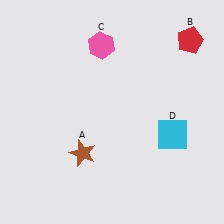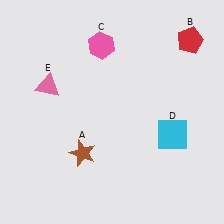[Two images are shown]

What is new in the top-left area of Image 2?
A pink triangle (E) was added in the top-left area of Image 2.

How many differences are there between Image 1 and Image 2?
There is 1 difference between the two images.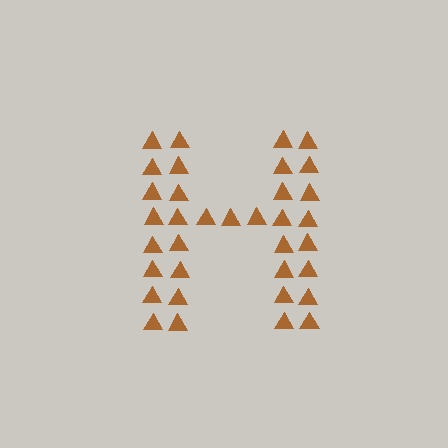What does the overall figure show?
The overall figure shows the letter H.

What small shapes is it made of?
It is made of small triangles.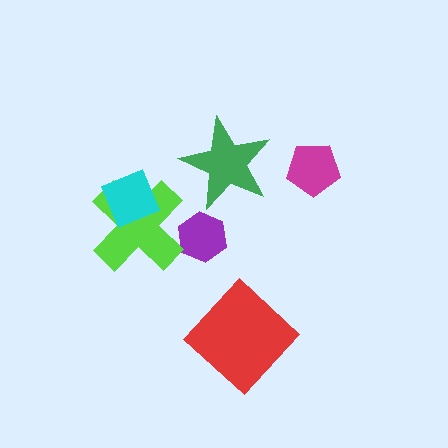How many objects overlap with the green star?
0 objects overlap with the green star.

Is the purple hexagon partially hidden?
Yes, it is partially covered by another shape.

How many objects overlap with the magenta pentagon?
0 objects overlap with the magenta pentagon.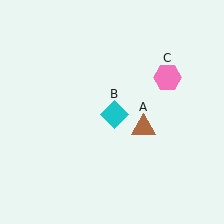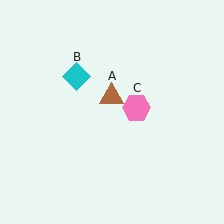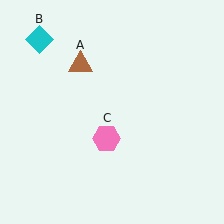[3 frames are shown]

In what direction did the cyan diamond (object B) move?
The cyan diamond (object B) moved up and to the left.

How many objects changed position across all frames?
3 objects changed position: brown triangle (object A), cyan diamond (object B), pink hexagon (object C).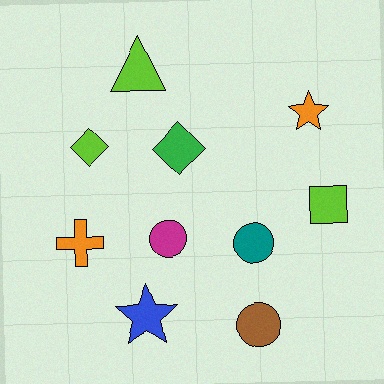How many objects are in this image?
There are 10 objects.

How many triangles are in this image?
There is 1 triangle.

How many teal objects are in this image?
There is 1 teal object.